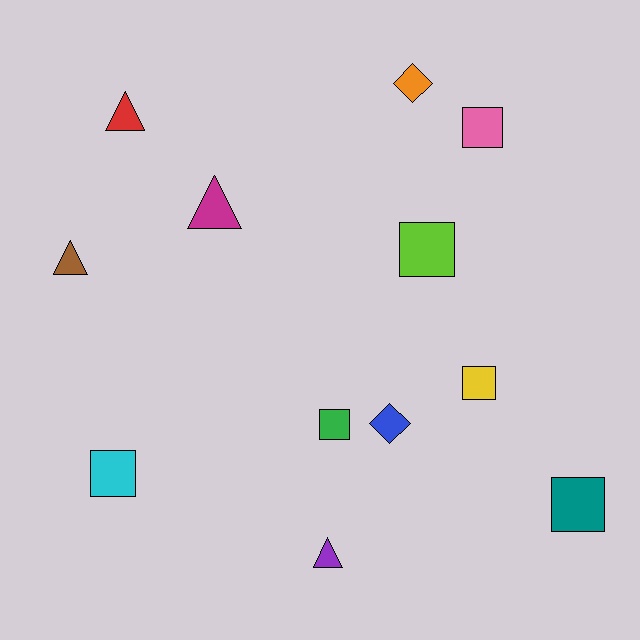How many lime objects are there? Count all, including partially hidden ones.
There is 1 lime object.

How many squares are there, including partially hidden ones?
There are 6 squares.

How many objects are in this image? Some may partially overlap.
There are 12 objects.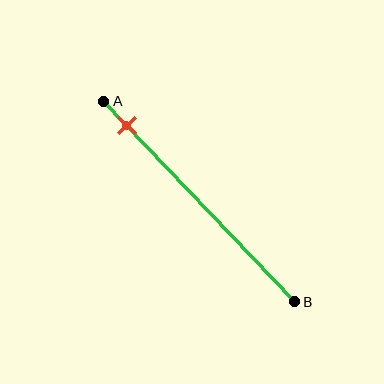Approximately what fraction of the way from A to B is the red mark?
The red mark is approximately 10% of the way from A to B.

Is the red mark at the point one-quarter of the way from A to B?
No, the mark is at about 10% from A, not at the 25% one-quarter point.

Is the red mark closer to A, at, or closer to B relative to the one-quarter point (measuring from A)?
The red mark is closer to point A than the one-quarter point of segment AB.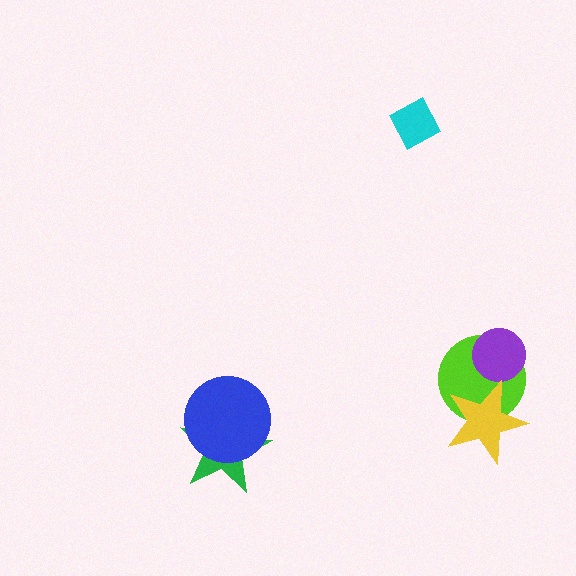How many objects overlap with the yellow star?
1 object overlaps with the yellow star.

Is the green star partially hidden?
Yes, it is partially covered by another shape.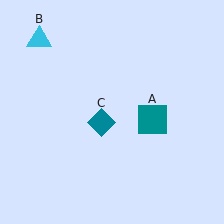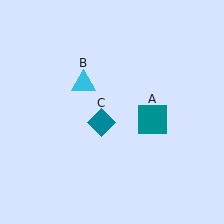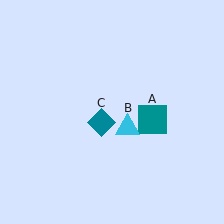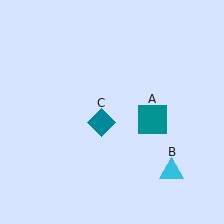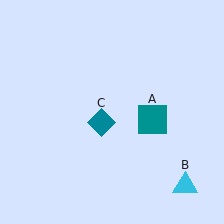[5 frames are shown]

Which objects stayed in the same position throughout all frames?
Teal square (object A) and teal diamond (object C) remained stationary.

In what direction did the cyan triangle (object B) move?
The cyan triangle (object B) moved down and to the right.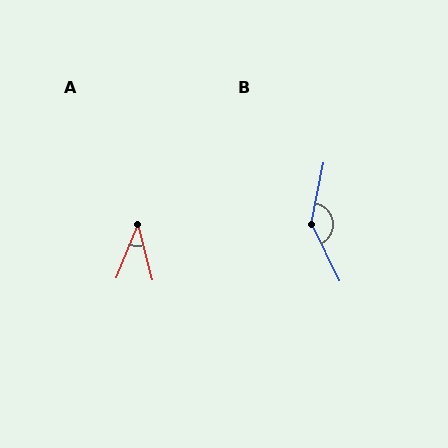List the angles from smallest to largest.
A (37°), B (142°).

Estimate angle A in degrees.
Approximately 37 degrees.